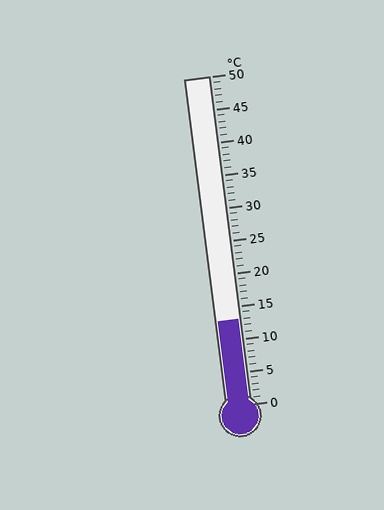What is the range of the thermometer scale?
The thermometer scale ranges from 0°C to 50°C.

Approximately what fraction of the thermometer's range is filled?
The thermometer is filled to approximately 25% of its range.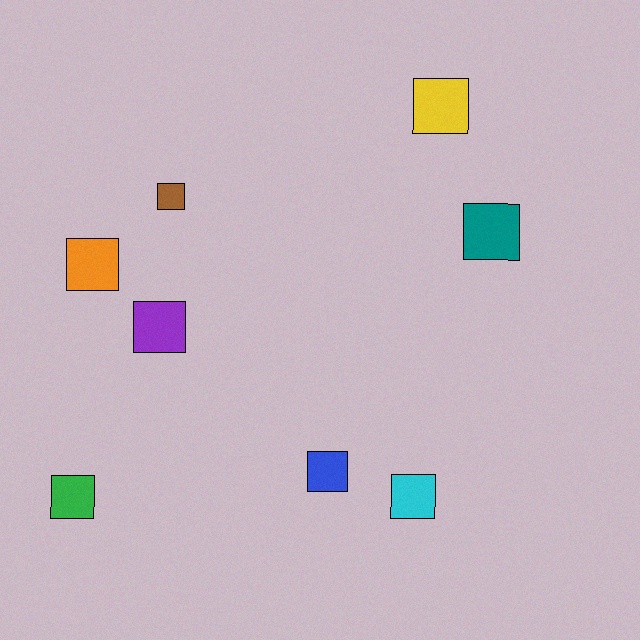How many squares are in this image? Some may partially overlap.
There are 8 squares.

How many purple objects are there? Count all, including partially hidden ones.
There is 1 purple object.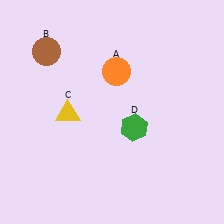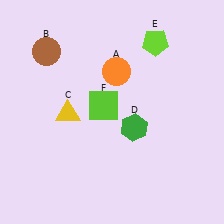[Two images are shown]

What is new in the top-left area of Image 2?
A lime square (F) was added in the top-left area of Image 2.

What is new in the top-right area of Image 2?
A lime pentagon (E) was added in the top-right area of Image 2.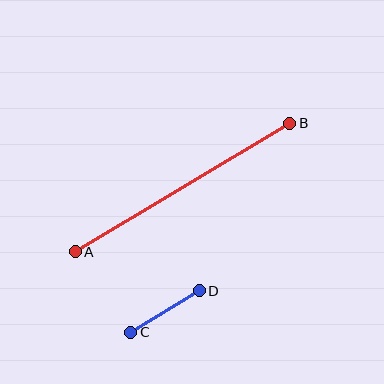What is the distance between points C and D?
The distance is approximately 80 pixels.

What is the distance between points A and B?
The distance is approximately 250 pixels.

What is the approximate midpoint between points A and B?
The midpoint is at approximately (182, 187) pixels.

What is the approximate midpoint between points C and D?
The midpoint is at approximately (165, 312) pixels.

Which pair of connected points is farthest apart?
Points A and B are farthest apart.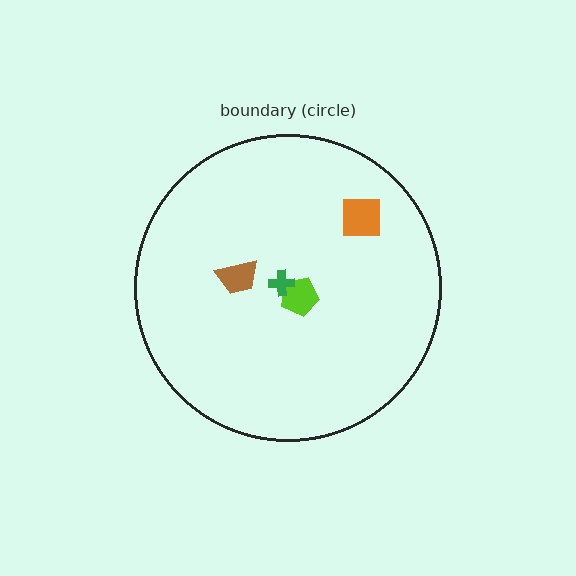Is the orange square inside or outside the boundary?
Inside.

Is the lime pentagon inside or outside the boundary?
Inside.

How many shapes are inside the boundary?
4 inside, 0 outside.